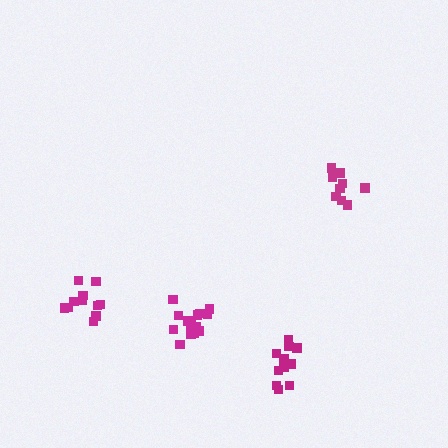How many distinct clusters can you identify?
There are 4 distinct clusters.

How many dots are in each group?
Group 1: 12 dots, Group 2: 10 dots, Group 3: 13 dots, Group 4: 15 dots (50 total).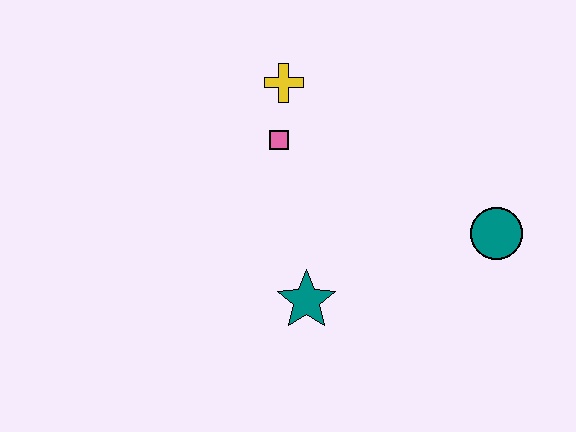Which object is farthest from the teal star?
The yellow cross is farthest from the teal star.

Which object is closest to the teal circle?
The teal star is closest to the teal circle.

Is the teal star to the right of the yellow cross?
Yes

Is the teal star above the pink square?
No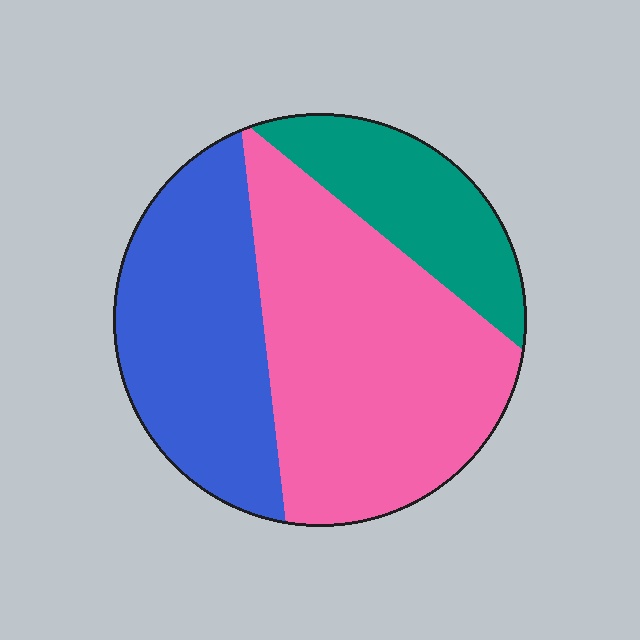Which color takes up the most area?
Pink, at roughly 50%.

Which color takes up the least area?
Teal, at roughly 20%.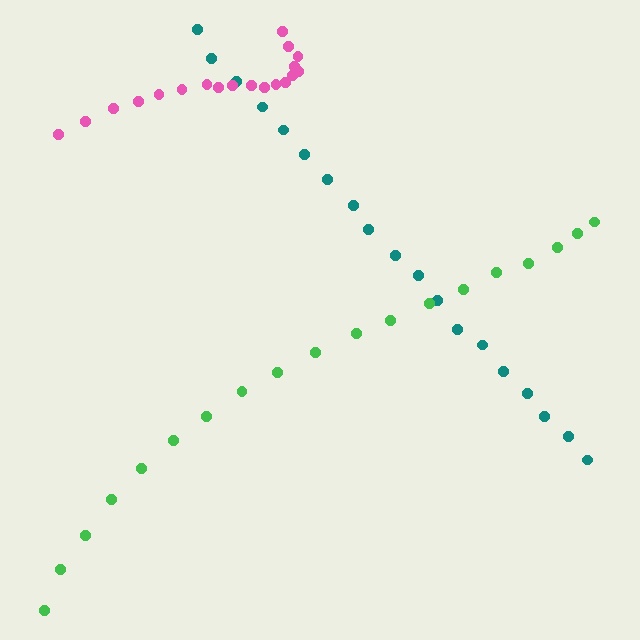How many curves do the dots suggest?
There are 3 distinct paths.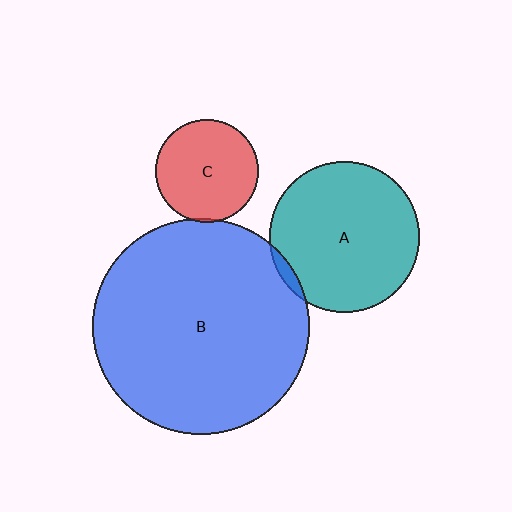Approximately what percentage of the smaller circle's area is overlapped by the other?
Approximately 5%.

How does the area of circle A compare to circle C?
Approximately 2.1 times.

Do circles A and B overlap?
Yes.